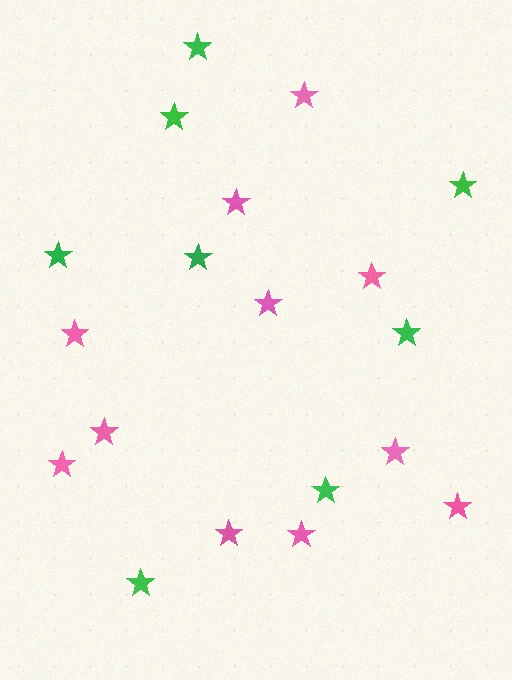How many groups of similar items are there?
There are 2 groups: one group of pink stars (11) and one group of green stars (8).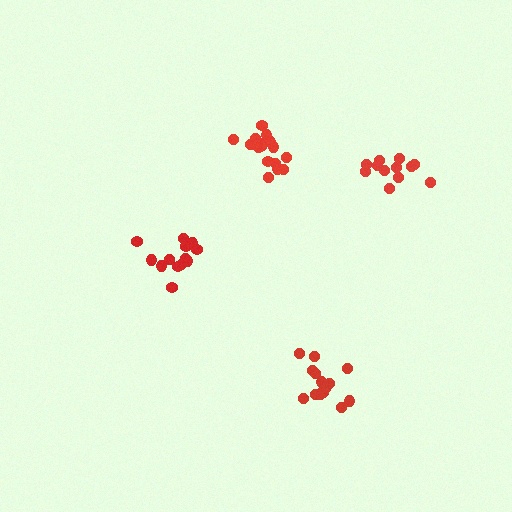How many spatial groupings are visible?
There are 4 spatial groupings.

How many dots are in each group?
Group 1: 18 dots, Group 2: 12 dots, Group 3: 16 dots, Group 4: 14 dots (60 total).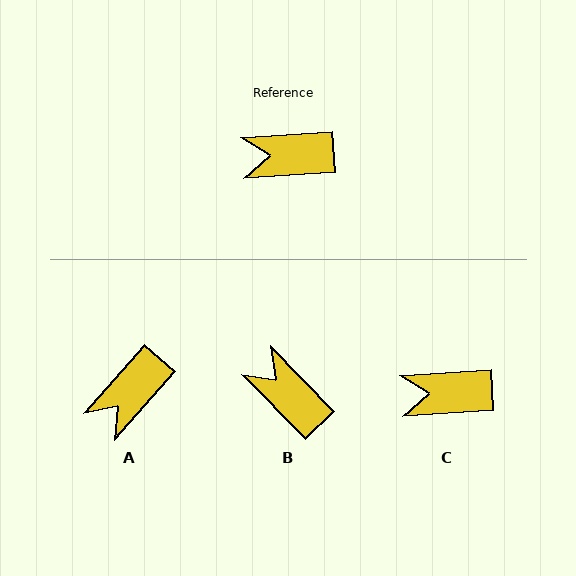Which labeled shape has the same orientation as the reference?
C.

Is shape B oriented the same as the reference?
No, it is off by about 49 degrees.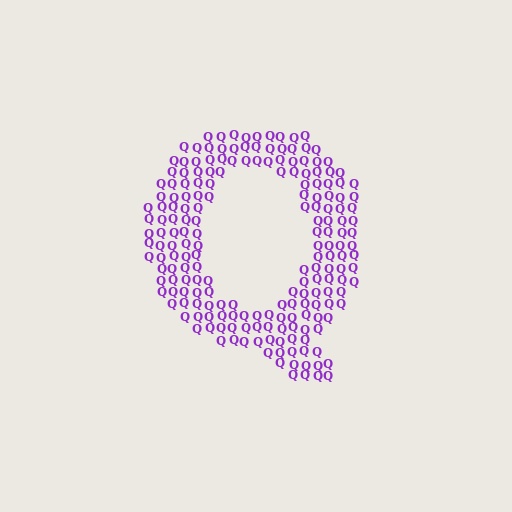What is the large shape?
The large shape is the letter Q.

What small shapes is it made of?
It is made of small letter Q's.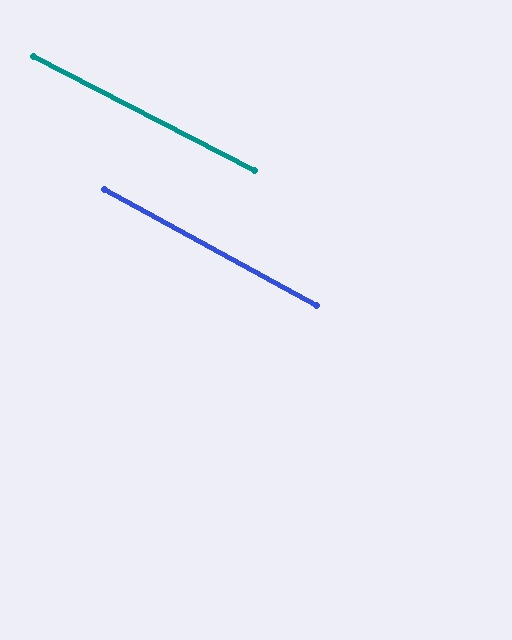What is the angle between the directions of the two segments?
Approximately 1 degree.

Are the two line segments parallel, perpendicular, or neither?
Parallel — their directions differ by only 1.4°.